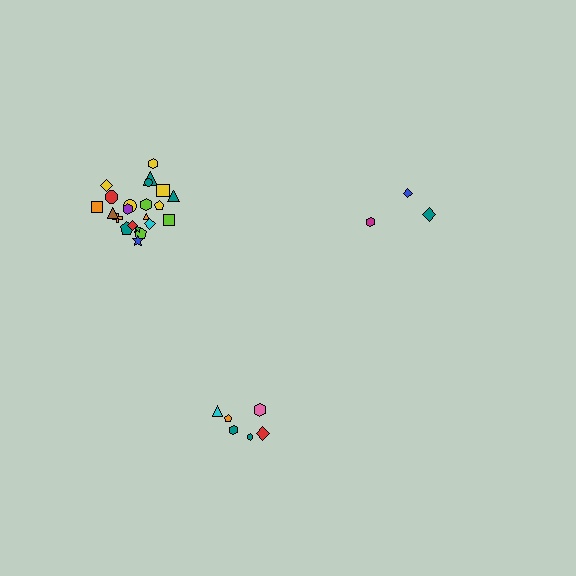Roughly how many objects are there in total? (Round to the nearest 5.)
Roughly 30 objects in total.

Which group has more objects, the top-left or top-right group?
The top-left group.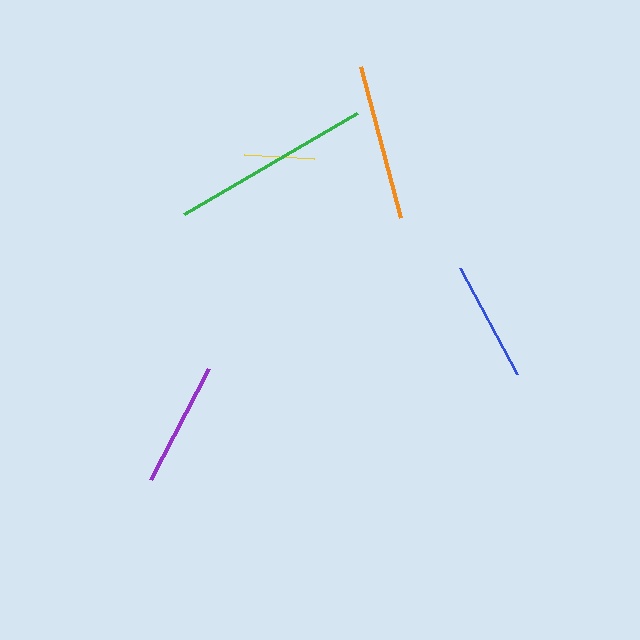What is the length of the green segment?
The green segment is approximately 200 pixels long.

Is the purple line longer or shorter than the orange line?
The orange line is longer than the purple line.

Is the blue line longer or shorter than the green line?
The green line is longer than the blue line.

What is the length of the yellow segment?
The yellow segment is approximately 70 pixels long.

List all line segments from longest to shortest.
From longest to shortest: green, orange, purple, blue, yellow.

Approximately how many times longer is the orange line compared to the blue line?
The orange line is approximately 1.3 times the length of the blue line.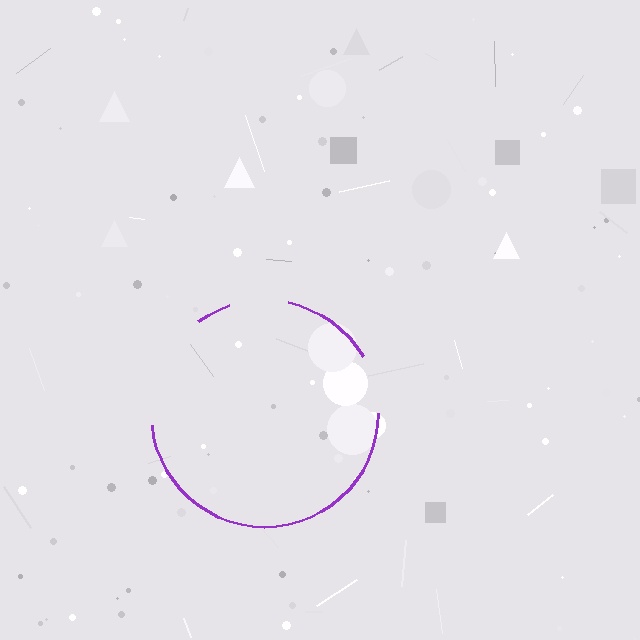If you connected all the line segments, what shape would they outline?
They would outline a circle.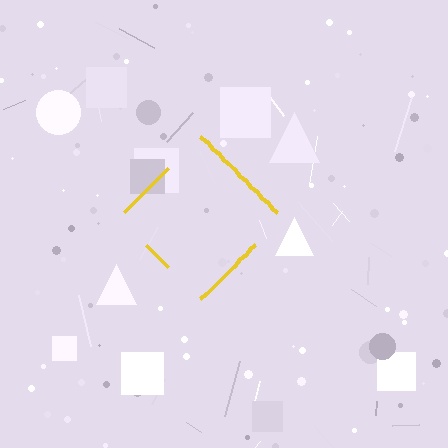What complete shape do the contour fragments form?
The contour fragments form a diamond.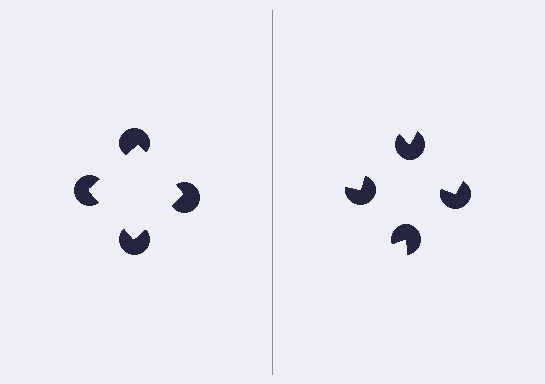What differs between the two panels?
The pac-man discs are positioned identically on both sides; only the wedge orientations differ. On the left they align to a square; on the right they are misaligned.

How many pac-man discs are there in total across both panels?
8 — 4 on each side.